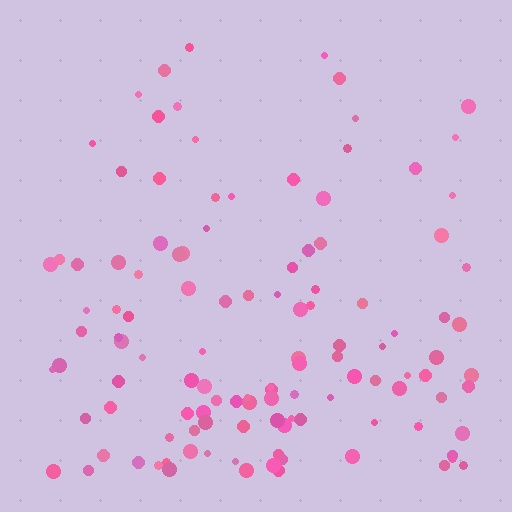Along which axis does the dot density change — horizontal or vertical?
Vertical.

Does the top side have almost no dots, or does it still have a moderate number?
Still a moderate number, just noticeably fewer than the bottom.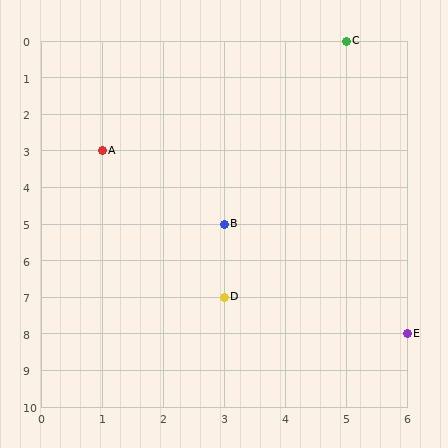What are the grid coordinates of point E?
Point E is at grid coordinates (6, 8).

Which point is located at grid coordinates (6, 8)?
Point E is at (6, 8).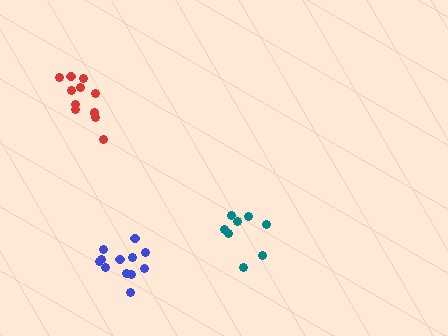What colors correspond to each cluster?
The clusters are colored: teal, blue, red.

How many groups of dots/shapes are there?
There are 3 groups.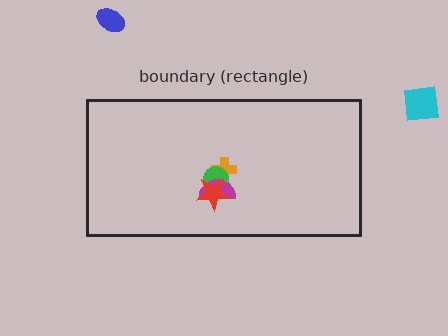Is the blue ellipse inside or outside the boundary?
Outside.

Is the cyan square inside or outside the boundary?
Outside.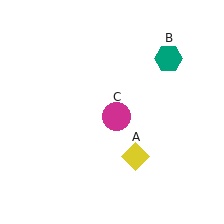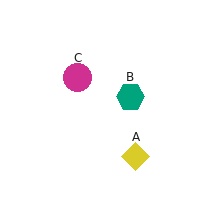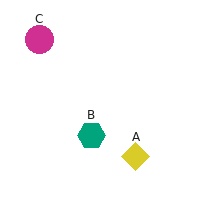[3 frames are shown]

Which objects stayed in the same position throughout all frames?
Yellow diamond (object A) remained stationary.